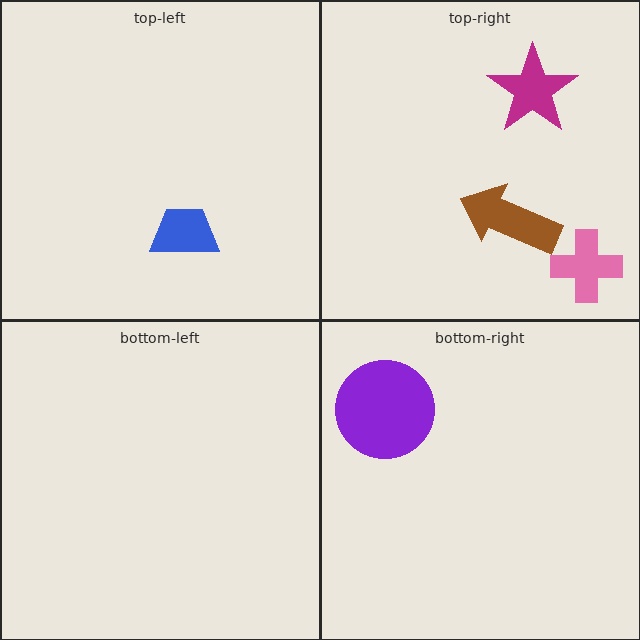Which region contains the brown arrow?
The top-right region.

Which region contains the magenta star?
The top-right region.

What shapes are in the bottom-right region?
The purple circle.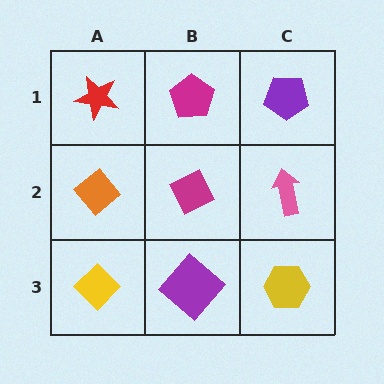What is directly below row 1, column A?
An orange diamond.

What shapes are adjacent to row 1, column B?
A magenta diamond (row 2, column B), a red star (row 1, column A), a purple pentagon (row 1, column C).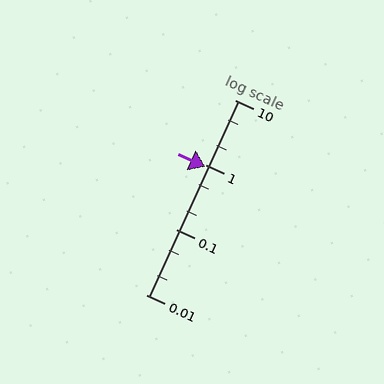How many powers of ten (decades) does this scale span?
The scale spans 3 decades, from 0.01 to 10.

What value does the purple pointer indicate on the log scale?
The pointer indicates approximately 0.94.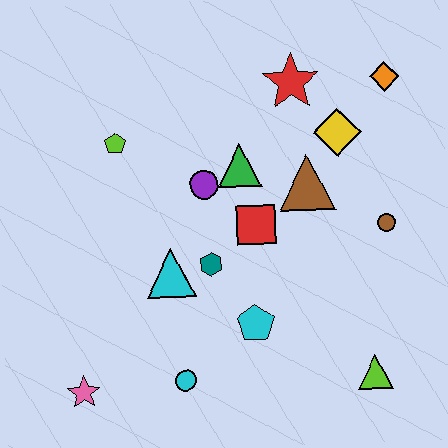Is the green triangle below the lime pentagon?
Yes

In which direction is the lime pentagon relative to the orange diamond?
The lime pentagon is to the left of the orange diamond.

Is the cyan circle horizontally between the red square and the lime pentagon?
Yes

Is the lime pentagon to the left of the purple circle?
Yes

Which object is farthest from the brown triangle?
The pink star is farthest from the brown triangle.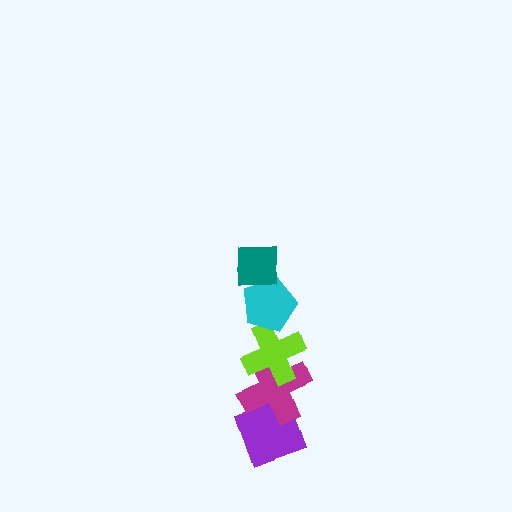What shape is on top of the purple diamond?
The magenta cross is on top of the purple diamond.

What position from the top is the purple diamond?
The purple diamond is 5th from the top.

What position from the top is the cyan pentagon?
The cyan pentagon is 2nd from the top.